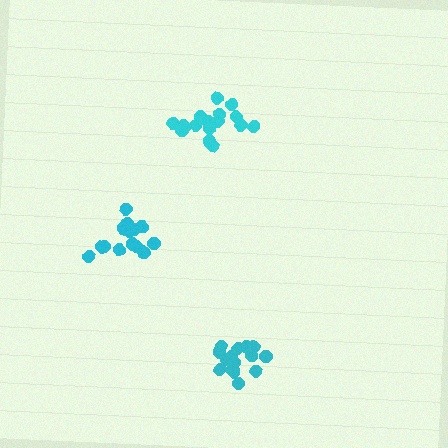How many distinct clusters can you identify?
There are 3 distinct clusters.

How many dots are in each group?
Group 1: 15 dots, Group 2: 17 dots, Group 3: 15 dots (47 total).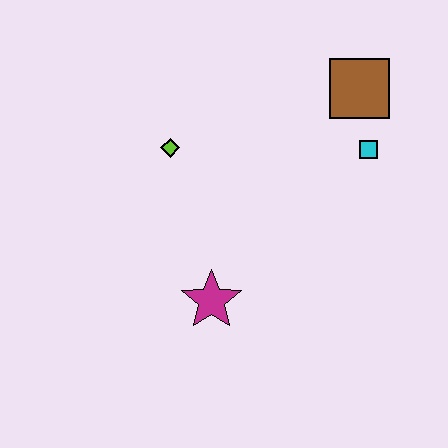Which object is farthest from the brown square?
The magenta star is farthest from the brown square.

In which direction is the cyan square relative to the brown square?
The cyan square is below the brown square.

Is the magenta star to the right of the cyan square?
No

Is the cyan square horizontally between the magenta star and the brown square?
No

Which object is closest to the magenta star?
The lime diamond is closest to the magenta star.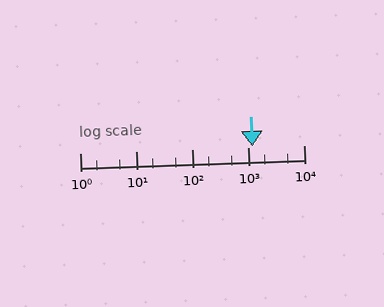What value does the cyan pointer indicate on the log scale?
The pointer indicates approximately 1200.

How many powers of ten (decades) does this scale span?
The scale spans 4 decades, from 1 to 10000.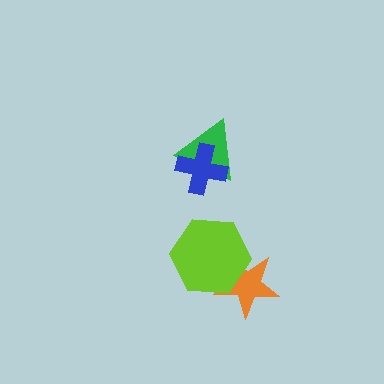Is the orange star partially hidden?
Yes, it is partially covered by another shape.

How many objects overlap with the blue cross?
1 object overlaps with the blue cross.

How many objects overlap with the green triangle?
1 object overlaps with the green triangle.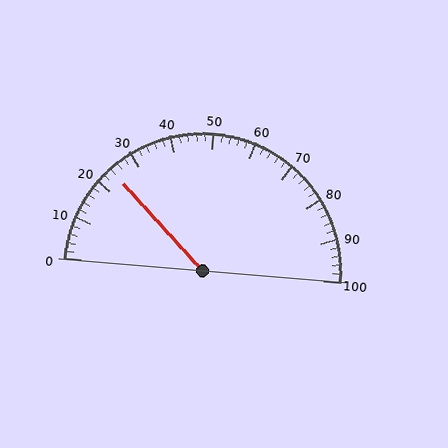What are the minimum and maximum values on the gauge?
The gauge ranges from 0 to 100.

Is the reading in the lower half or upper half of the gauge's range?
The reading is in the lower half of the range (0 to 100).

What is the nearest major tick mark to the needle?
The nearest major tick mark is 20.